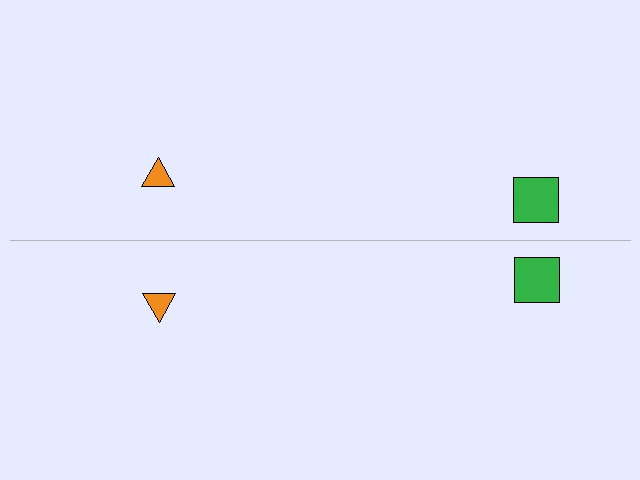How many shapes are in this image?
There are 4 shapes in this image.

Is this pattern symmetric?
Yes, this pattern has bilateral (reflection) symmetry.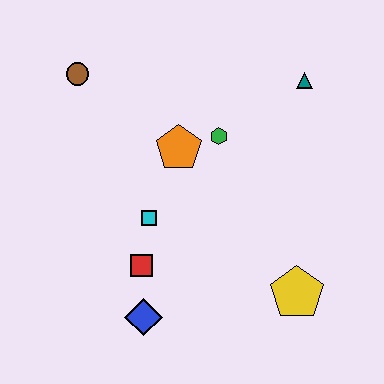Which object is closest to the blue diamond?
The red square is closest to the blue diamond.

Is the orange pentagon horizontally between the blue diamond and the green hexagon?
Yes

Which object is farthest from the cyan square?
The teal triangle is farthest from the cyan square.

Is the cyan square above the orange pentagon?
No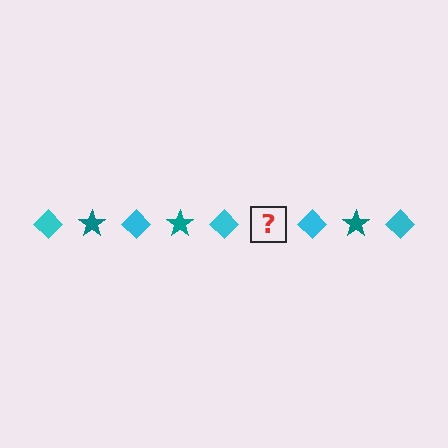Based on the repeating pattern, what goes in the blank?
The blank should be a teal star.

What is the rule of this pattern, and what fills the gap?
The rule is that the pattern alternates between cyan diamond and teal star. The gap should be filled with a teal star.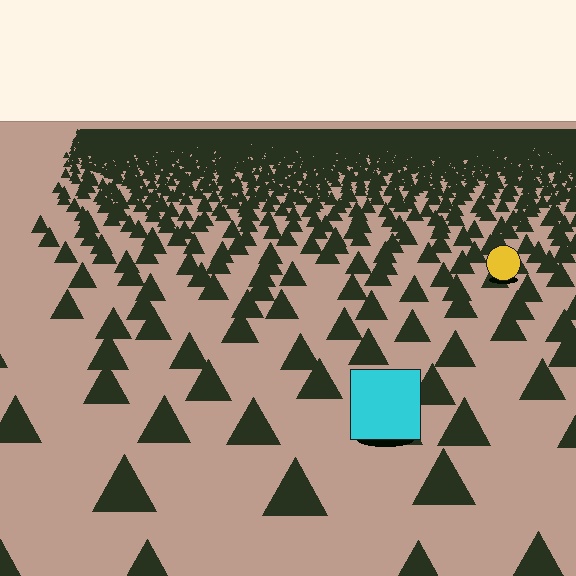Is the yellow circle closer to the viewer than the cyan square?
No. The cyan square is closer — you can tell from the texture gradient: the ground texture is coarser near it.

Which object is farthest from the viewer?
The yellow circle is farthest from the viewer. It appears smaller and the ground texture around it is denser.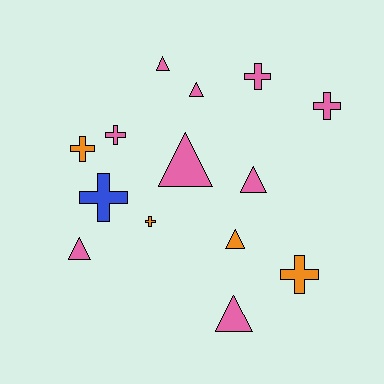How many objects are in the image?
There are 14 objects.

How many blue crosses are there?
There is 1 blue cross.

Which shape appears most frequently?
Cross, with 7 objects.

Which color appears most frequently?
Pink, with 9 objects.